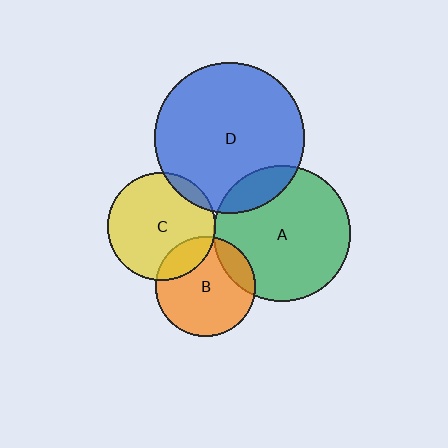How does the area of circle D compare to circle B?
Approximately 2.2 times.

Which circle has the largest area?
Circle D (blue).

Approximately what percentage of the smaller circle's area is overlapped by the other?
Approximately 15%.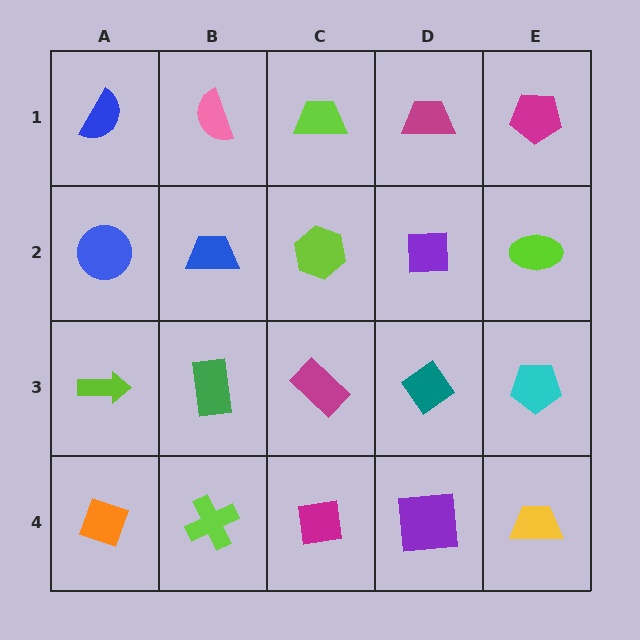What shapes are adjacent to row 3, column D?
A purple square (row 2, column D), a purple square (row 4, column D), a magenta rectangle (row 3, column C), a cyan pentagon (row 3, column E).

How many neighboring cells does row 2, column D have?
4.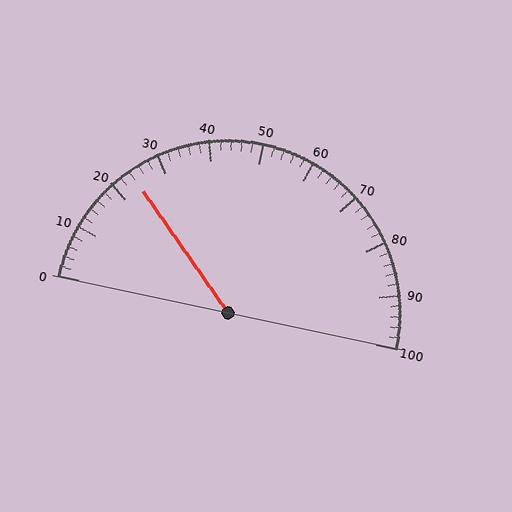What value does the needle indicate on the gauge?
The needle indicates approximately 24.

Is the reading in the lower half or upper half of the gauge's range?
The reading is in the lower half of the range (0 to 100).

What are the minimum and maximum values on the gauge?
The gauge ranges from 0 to 100.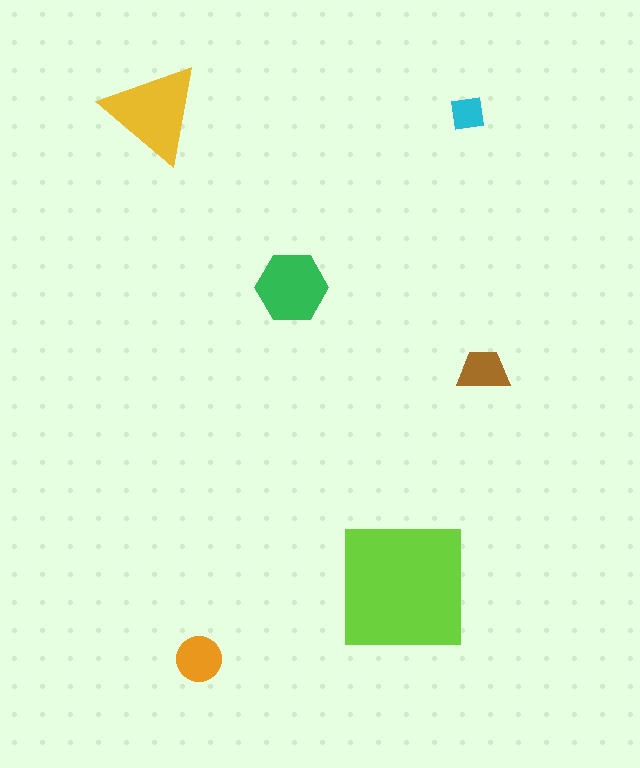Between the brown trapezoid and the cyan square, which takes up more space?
The brown trapezoid.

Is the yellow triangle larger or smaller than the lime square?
Smaller.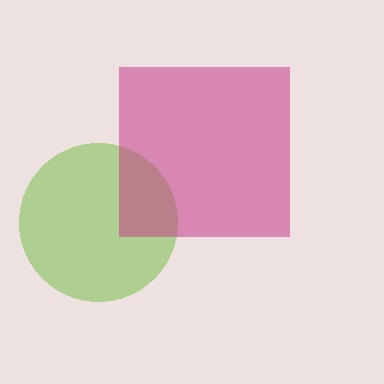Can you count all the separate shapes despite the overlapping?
Yes, there are 2 separate shapes.